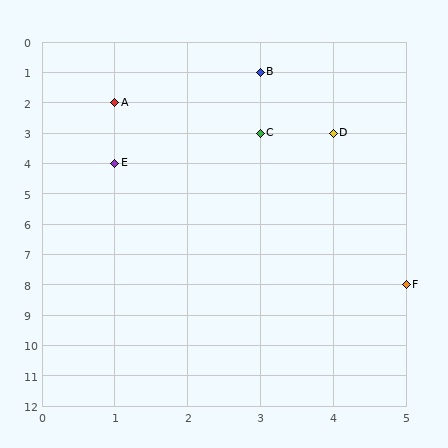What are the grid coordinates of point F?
Point F is at grid coordinates (5, 8).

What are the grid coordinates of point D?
Point D is at grid coordinates (4, 3).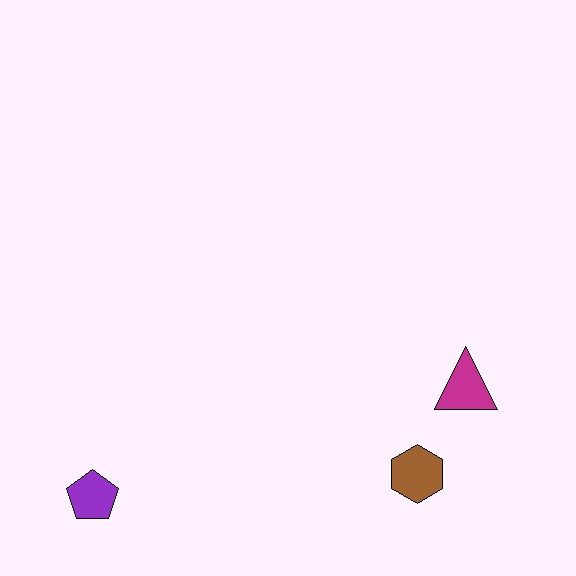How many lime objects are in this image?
There are no lime objects.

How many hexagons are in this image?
There is 1 hexagon.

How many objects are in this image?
There are 3 objects.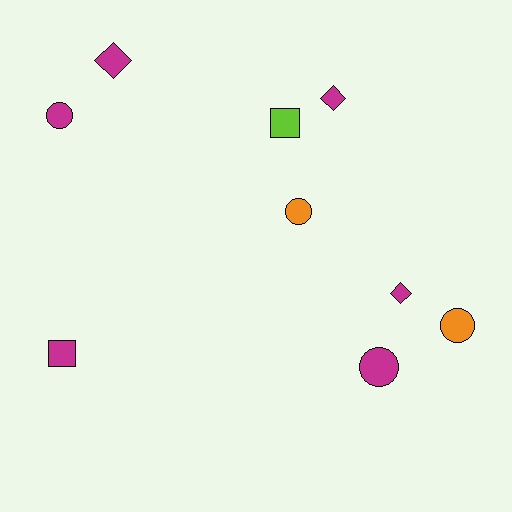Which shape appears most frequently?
Circle, with 4 objects.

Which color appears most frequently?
Magenta, with 6 objects.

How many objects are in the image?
There are 9 objects.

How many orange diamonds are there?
There are no orange diamonds.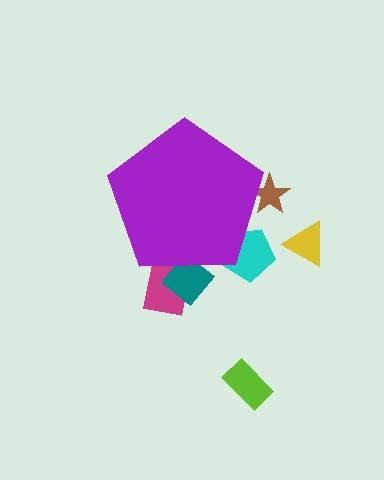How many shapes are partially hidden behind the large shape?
4 shapes are partially hidden.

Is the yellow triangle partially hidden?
No, the yellow triangle is fully visible.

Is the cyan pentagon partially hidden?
Yes, the cyan pentagon is partially hidden behind the purple pentagon.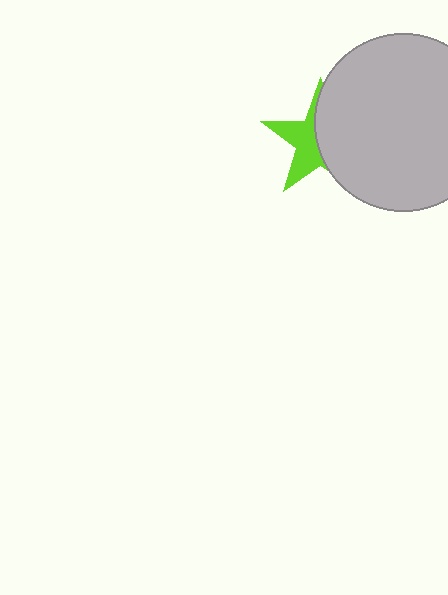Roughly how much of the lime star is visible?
About half of it is visible (roughly 45%).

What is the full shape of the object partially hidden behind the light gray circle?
The partially hidden object is a lime star.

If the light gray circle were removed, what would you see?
You would see the complete lime star.